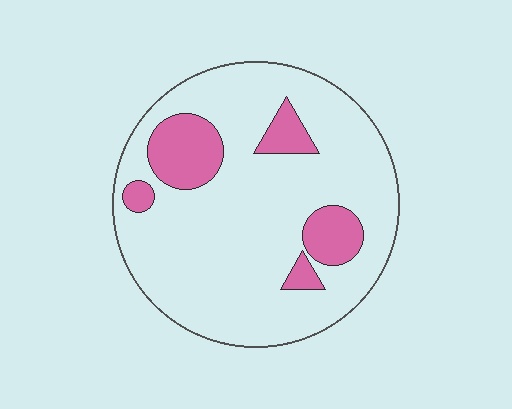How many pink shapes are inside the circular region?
5.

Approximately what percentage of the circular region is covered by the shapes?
Approximately 20%.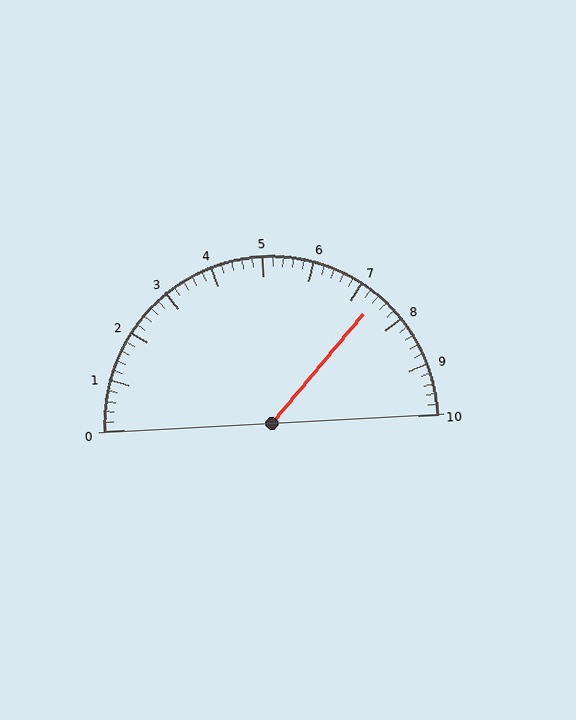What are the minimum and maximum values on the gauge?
The gauge ranges from 0 to 10.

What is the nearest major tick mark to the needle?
The nearest major tick mark is 7.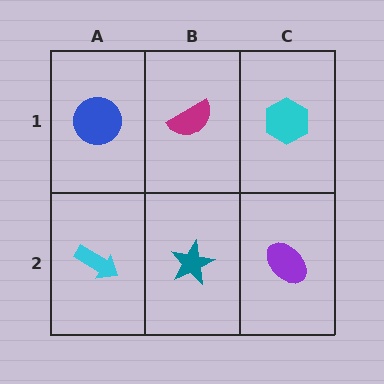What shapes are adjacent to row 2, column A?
A blue circle (row 1, column A), a teal star (row 2, column B).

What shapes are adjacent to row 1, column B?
A teal star (row 2, column B), a blue circle (row 1, column A), a cyan hexagon (row 1, column C).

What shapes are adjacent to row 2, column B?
A magenta semicircle (row 1, column B), a cyan arrow (row 2, column A), a purple ellipse (row 2, column C).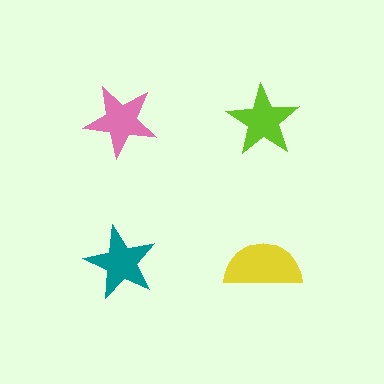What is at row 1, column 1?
A pink star.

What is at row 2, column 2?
A yellow semicircle.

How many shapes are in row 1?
2 shapes.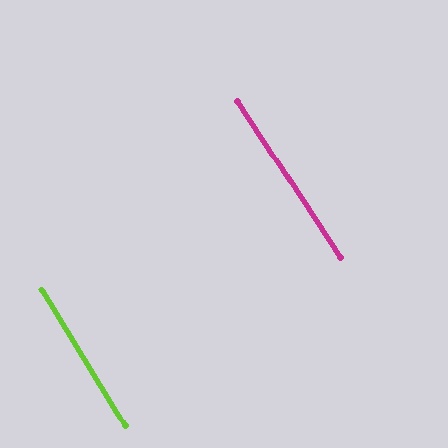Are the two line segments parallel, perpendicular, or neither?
Parallel — their directions differ by only 1.9°.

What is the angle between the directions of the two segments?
Approximately 2 degrees.